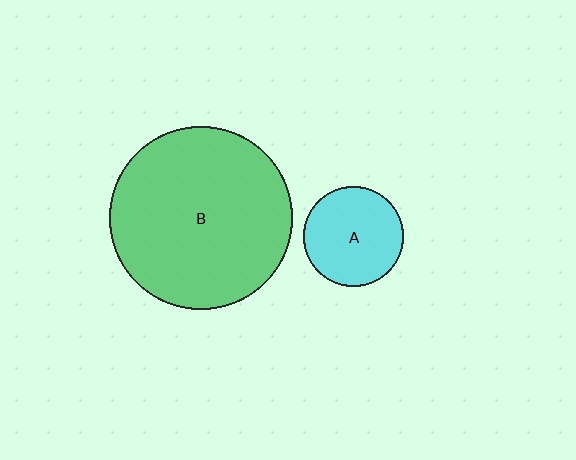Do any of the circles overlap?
No, none of the circles overlap.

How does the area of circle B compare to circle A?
Approximately 3.4 times.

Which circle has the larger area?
Circle B (green).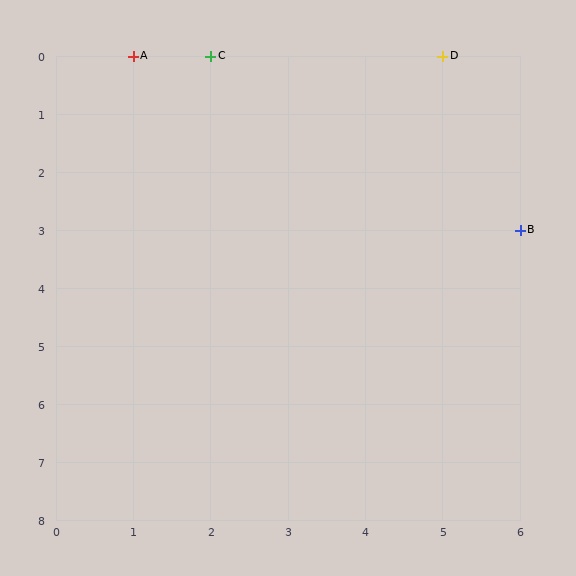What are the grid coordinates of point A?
Point A is at grid coordinates (1, 0).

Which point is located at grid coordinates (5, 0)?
Point D is at (5, 0).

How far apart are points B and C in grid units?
Points B and C are 4 columns and 3 rows apart (about 5.0 grid units diagonally).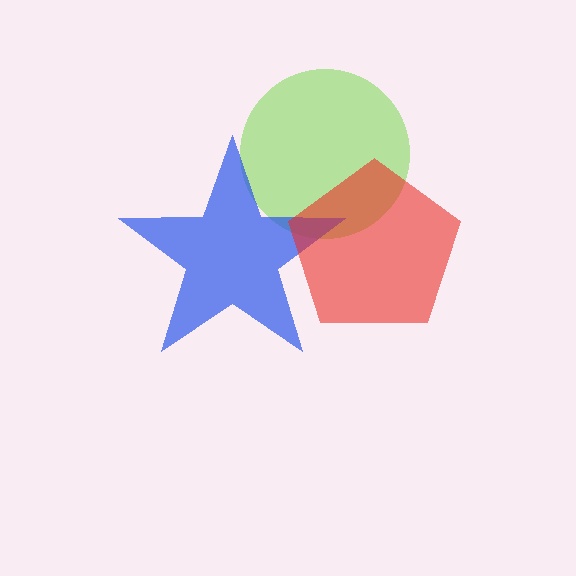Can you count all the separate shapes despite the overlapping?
Yes, there are 3 separate shapes.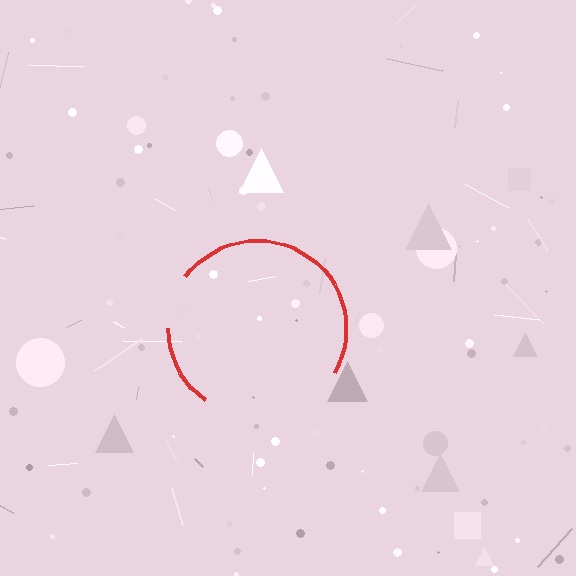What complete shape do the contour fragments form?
The contour fragments form a circle.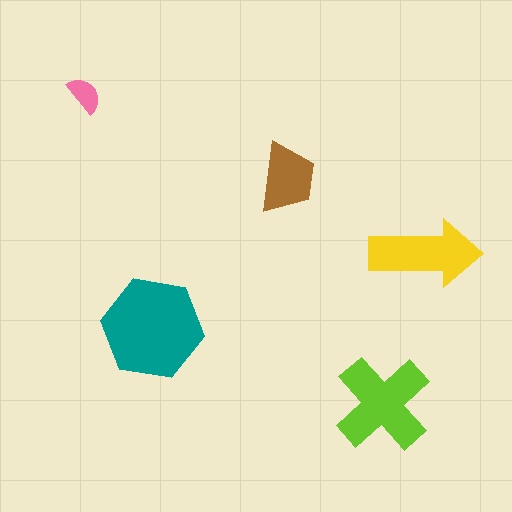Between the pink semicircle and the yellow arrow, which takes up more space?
The yellow arrow.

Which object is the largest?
The teal hexagon.